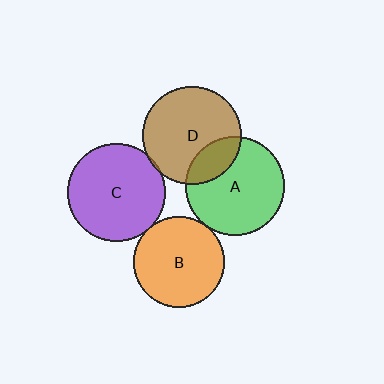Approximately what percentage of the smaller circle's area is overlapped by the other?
Approximately 5%.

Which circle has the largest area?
Circle A (green).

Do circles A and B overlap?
Yes.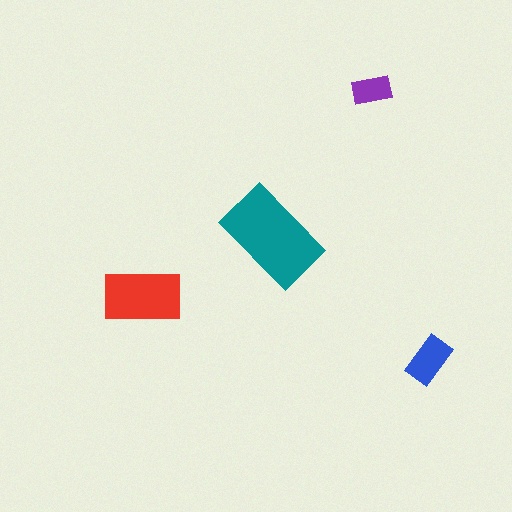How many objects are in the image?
There are 4 objects in the image.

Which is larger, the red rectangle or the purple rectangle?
The red one.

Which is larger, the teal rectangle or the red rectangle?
The teal one.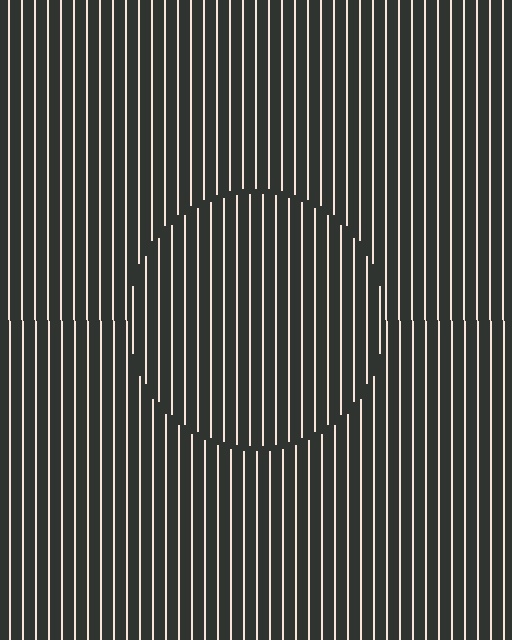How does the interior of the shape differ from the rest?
The interior of the shape contains the same grating, shifted by half a period — the contour is defined by the phase discontinuity where line-ends from the inner and outer gratings abut.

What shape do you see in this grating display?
An illusory circle. The interior of the shape contains the same grating, shifted by half a period — the contour is defined by the phase discontinuity where line-ends from the inner and outer gratings abut.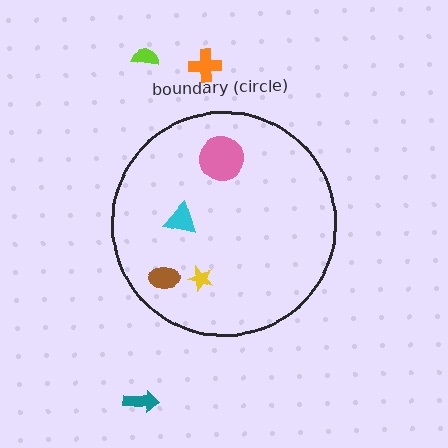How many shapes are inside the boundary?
4 inside, 3 outside.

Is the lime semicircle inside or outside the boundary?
Outside.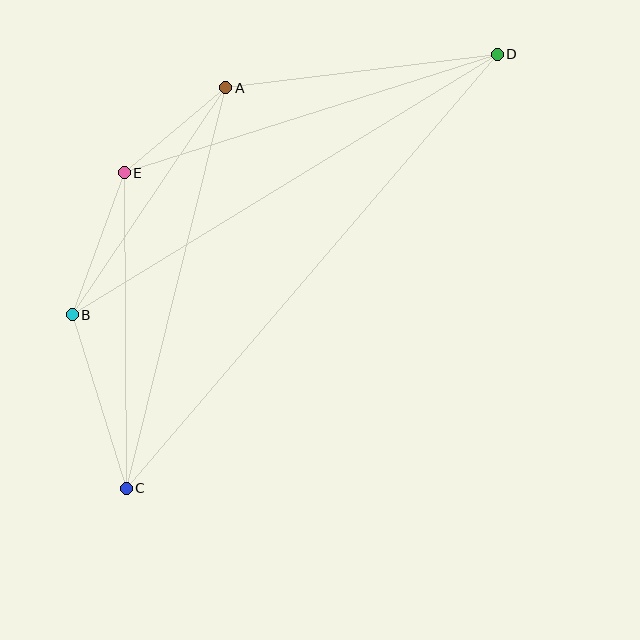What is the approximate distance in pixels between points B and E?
The distance between B and E is approximately 151 pixels.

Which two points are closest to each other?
Points A and E are closest to each other.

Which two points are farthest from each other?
Points C and D are farthest from each other.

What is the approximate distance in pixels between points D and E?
The distance between D and E is approximately 391 pixels.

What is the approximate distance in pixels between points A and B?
The distance between A and B is approximately 274 pixels.